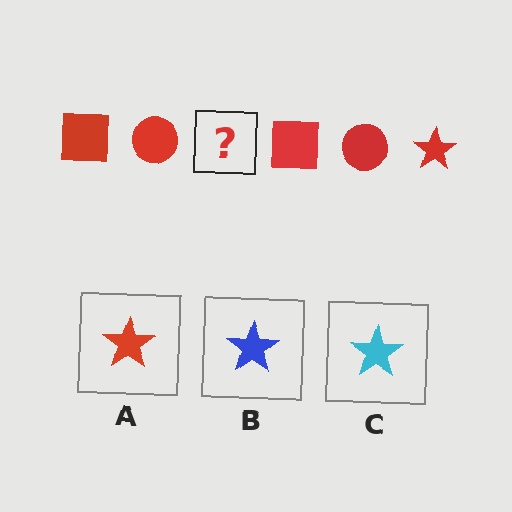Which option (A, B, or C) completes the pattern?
A.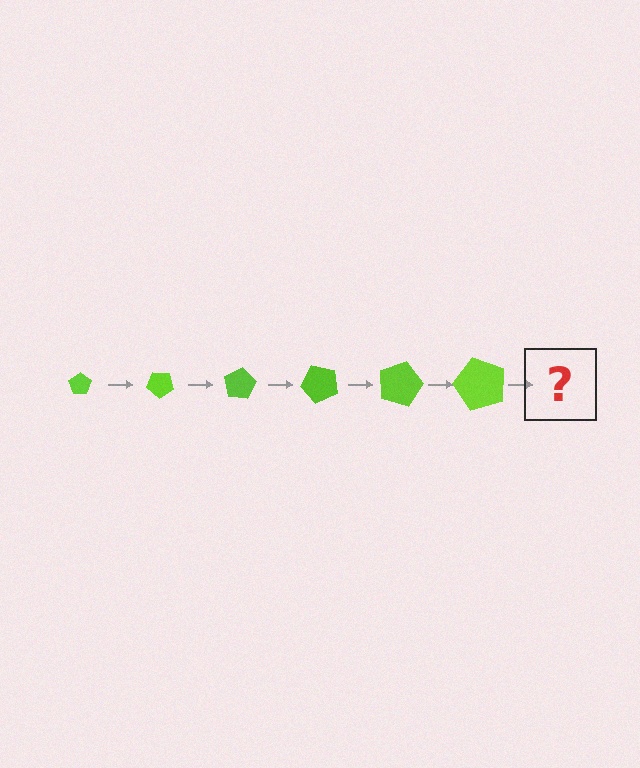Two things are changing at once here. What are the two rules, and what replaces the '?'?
The two rules are that the pentagon grows larger each step and it rotates 40 degrees each step. The '?' should be a pentagon, larger than the previous one and rotated 240 degrees from the start.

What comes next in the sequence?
The next element should be a pentagon, larger than the previous one and rotated 240 degrees from the start.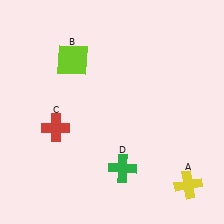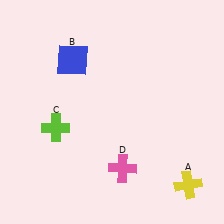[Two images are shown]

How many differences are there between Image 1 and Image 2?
There are 3 differences between the two images.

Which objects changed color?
B changed from lime to blue. C changed from red to lime. D changed from green to pink.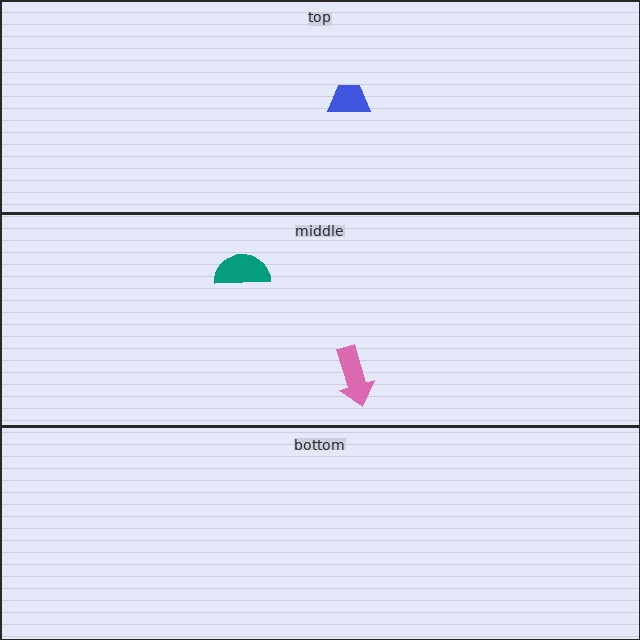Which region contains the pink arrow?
The middle region.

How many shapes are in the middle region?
2.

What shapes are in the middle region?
The teal semicircle, the pink arrow.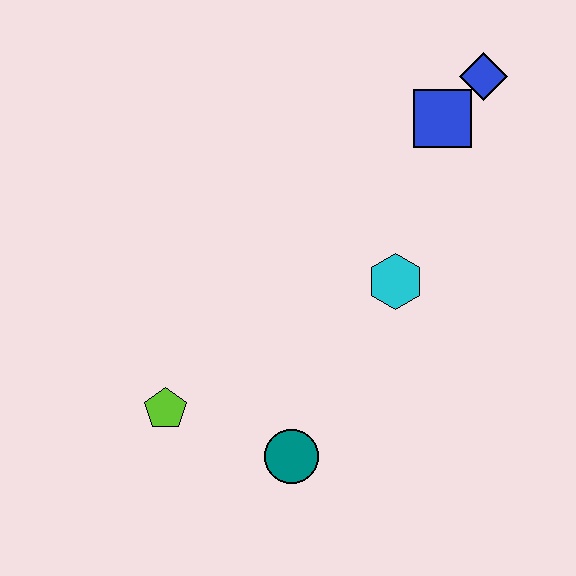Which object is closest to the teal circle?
The lime pentagon is closest to the teal circle.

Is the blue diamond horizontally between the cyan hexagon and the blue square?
No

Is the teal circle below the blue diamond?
Yes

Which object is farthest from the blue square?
The lime pentagon is farthest from the blue square.